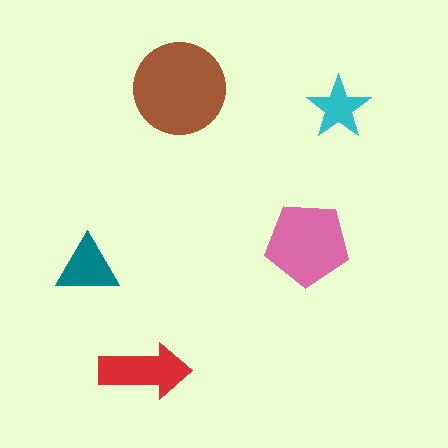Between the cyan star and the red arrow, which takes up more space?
The red arrow.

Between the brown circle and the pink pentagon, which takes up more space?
The brown circle.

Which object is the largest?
The brown circle.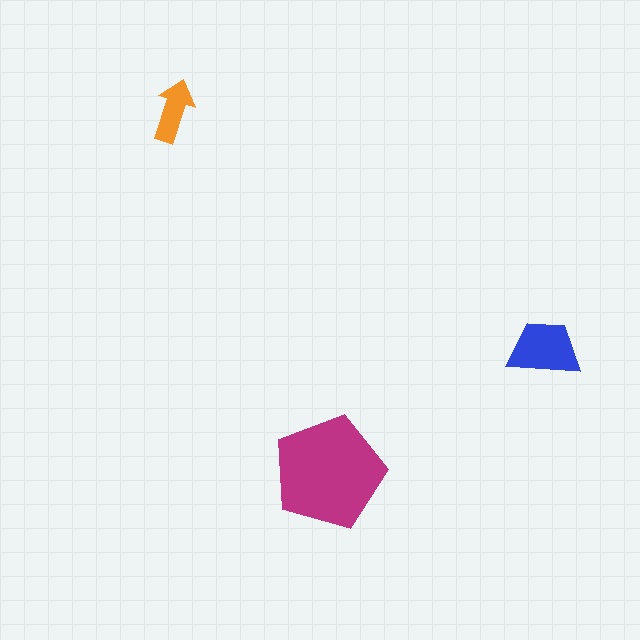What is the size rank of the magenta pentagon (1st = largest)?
1st.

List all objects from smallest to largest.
The orange arrow, the blue trapezoid, the magenta pentagon.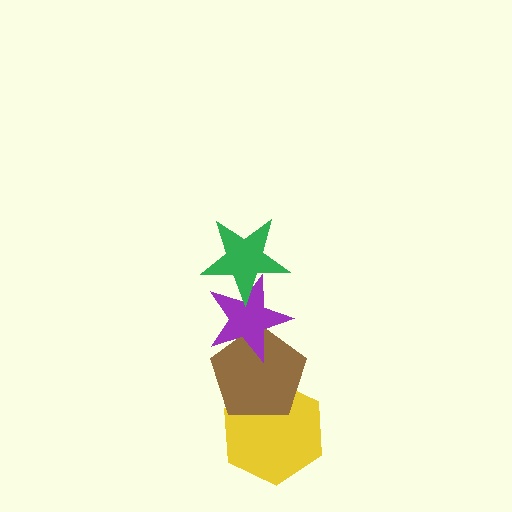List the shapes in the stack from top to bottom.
From top to bottom: the green star, the purple star, the brown pentagon, the yellow hexagon.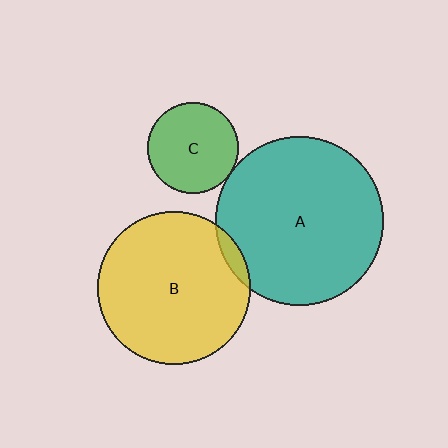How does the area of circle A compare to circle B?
Approximately 1.2 times.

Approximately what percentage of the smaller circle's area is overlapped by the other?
Approximately 5%.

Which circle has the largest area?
Circle A (teal).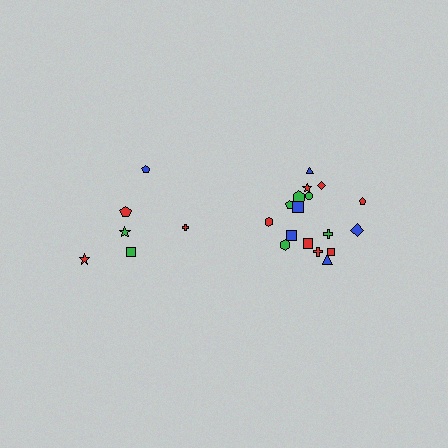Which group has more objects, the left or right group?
The right group.